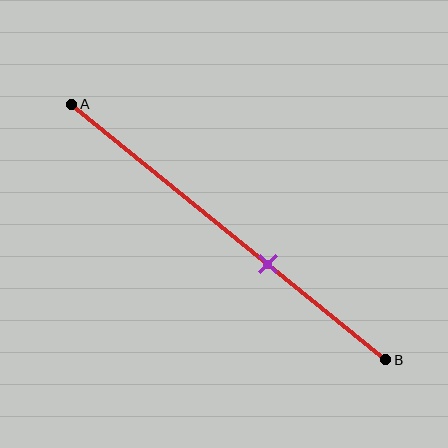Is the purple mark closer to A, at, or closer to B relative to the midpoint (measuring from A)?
The purple mark is closer to point B than the midpoint of segment AB.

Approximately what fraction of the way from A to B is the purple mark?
The purple mark is approximately 65% of the way from A to B.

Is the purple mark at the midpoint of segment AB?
No, the mark is at about 65% from A, not at the 50% midpoint.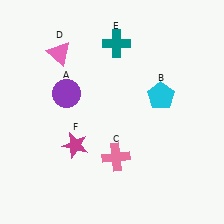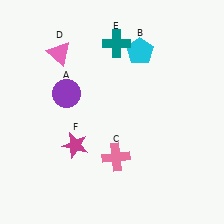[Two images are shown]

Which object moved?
The cyan pentagon (B) moved up.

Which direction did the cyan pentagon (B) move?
The cyan pentagon (B) moved up.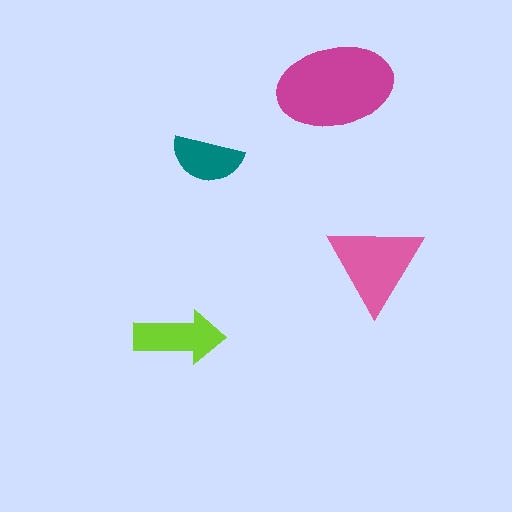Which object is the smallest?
The teal semicircle.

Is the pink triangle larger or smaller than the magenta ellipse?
Smaller.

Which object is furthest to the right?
The pink triangle is rightmost.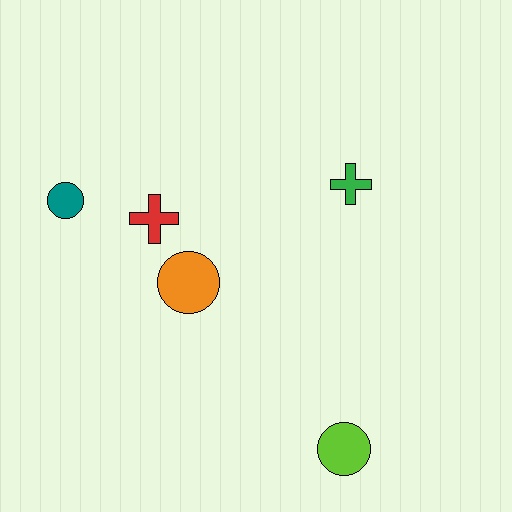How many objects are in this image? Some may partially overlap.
There are 5 objects.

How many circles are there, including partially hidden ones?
There are 3 circles.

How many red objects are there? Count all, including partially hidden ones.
There is 1 red object.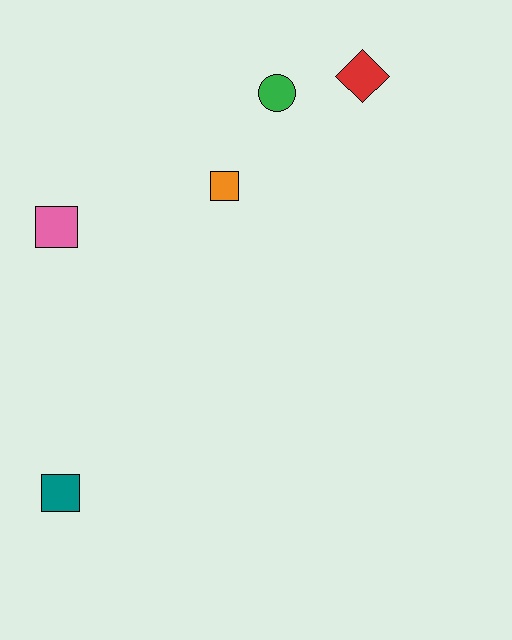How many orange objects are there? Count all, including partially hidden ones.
There is 1 orange object.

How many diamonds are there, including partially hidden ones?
There is 1 diamond.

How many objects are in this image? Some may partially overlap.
There are 5 objects.